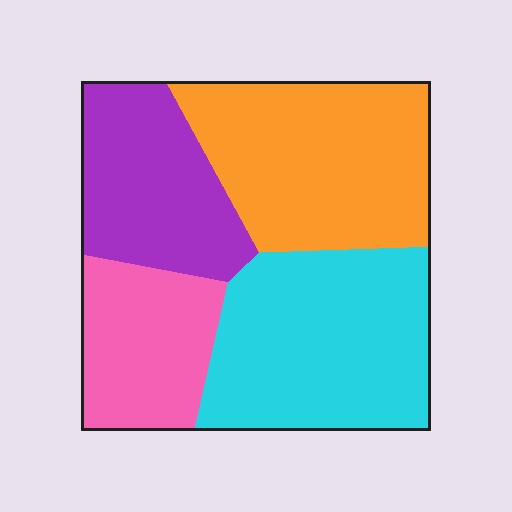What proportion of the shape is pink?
Pink takes up less than a quarter of the shape.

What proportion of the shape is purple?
Purple covers about 20% of the shape.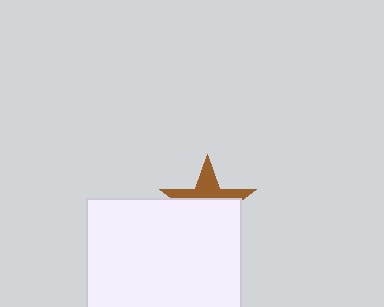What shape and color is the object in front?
The object in front is a white square.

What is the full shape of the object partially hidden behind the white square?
The partially hidden object is a brown star.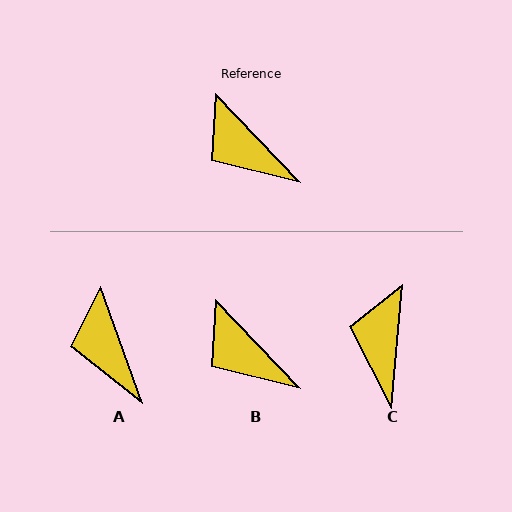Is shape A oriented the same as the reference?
No, it is off by about 24 degrees.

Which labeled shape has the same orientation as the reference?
B.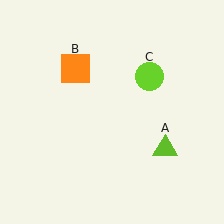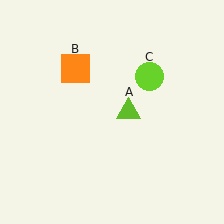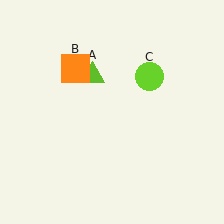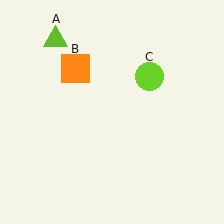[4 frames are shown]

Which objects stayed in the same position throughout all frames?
Orange square (object B) and lime circle (object C) remained stationary.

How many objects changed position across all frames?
1 object changed position: lime triangle (object A).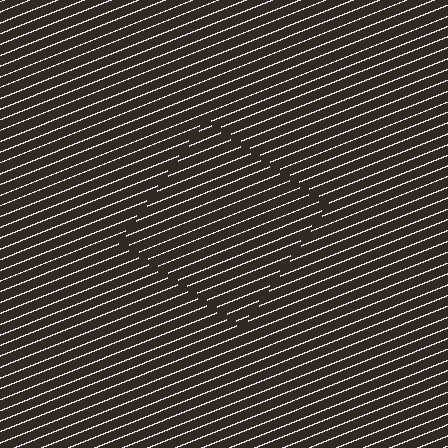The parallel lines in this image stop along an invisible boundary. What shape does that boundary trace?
An illusory square. The interior of the shape contains the same grating, shifted by half a period — the contour is defined by the phase discontinuity where line-ends from the inner and outer gratings abut.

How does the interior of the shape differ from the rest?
The interior of the shape contains the same grating, shifted by half a period — the contour is defined by the phase discontinuity where line-ends from the inner and outer gratings abut.